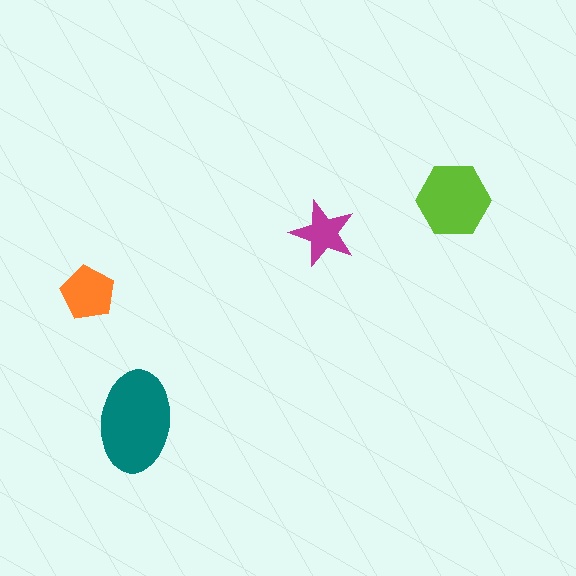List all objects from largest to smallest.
The teal ellipse, the lime hexagon, the orange pentagon, the magenta star.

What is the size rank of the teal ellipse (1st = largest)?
1st.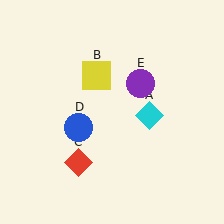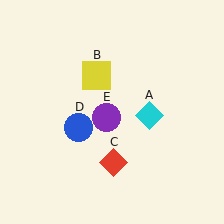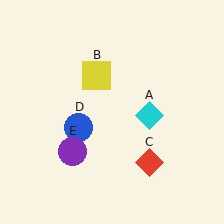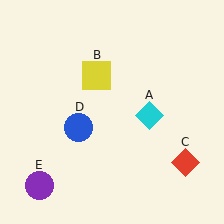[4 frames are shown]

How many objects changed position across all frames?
2 objects changed position: red diamond (object C), purple circle (object E).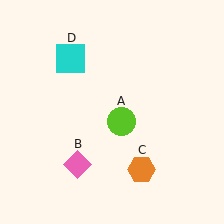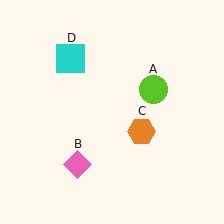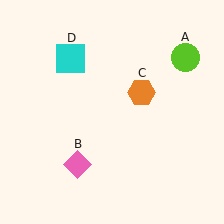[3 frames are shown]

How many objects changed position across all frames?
2 objects changed position: lime circle (object A), orange hexagon (object C).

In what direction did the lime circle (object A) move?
The lime circle (object A) moved up and to the right.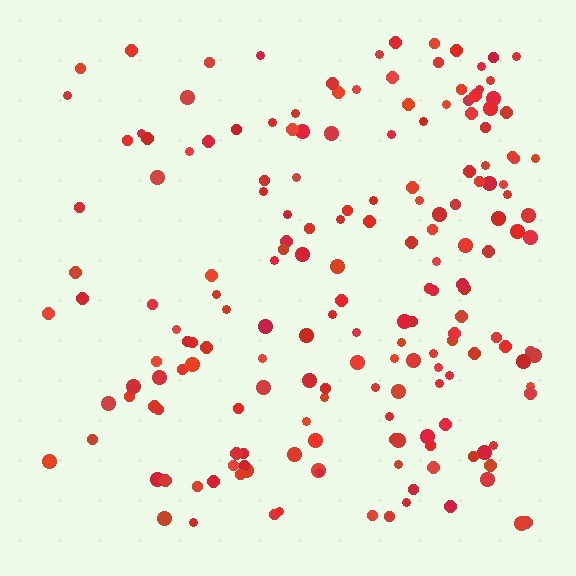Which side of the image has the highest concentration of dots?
The right.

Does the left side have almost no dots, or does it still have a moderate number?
Still a moderate number, just noticeably fewer than the right.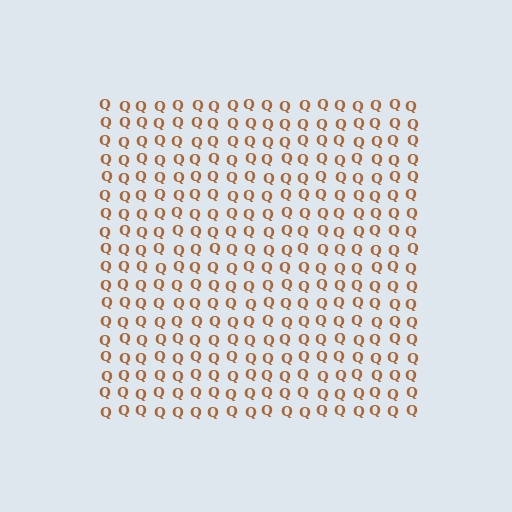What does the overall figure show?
The overall figure shows a square.